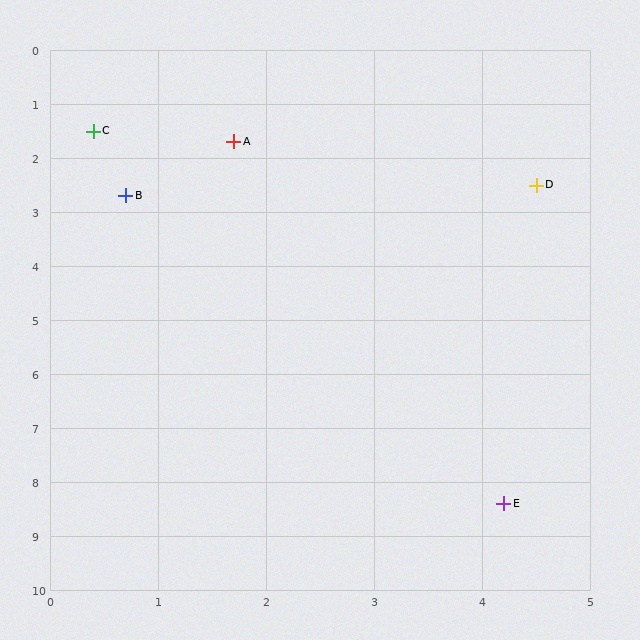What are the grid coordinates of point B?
Point B is at approximately (0.7, 2.7).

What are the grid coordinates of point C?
Point C is at approximately (0.4, 1.5).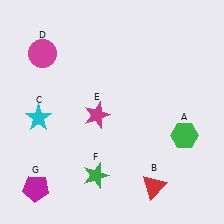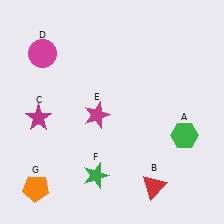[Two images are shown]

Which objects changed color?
C changed from cyan to magenta. G changed from magenta to orange.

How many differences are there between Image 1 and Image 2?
There are 2 differences between the two images.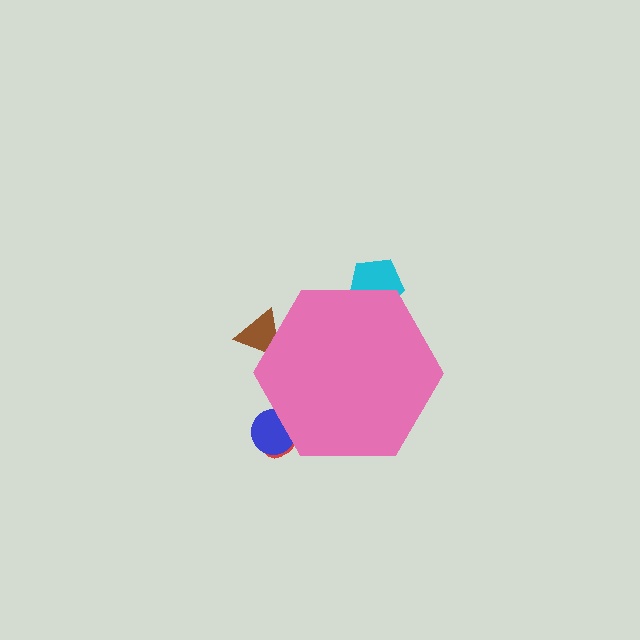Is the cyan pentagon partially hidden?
Yes, the cyan pentagon is partially hidden behind the pink hexagon.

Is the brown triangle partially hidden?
Yes, the brown triangle is partially hidden behind the pink hexagon.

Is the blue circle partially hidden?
Yes, the blue circle is partially hidden behind the pink hexagon.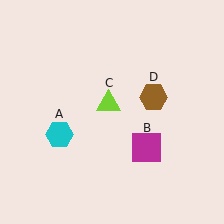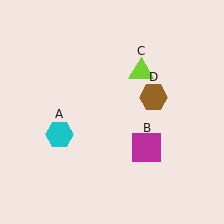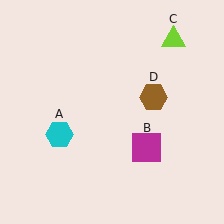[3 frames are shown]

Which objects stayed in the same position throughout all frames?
Cyan hexagon (object A) and magenta square (object B) and brown hexagon (object D) remained stationary.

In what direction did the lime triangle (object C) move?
The lime triangle (object C) moved up and to the right.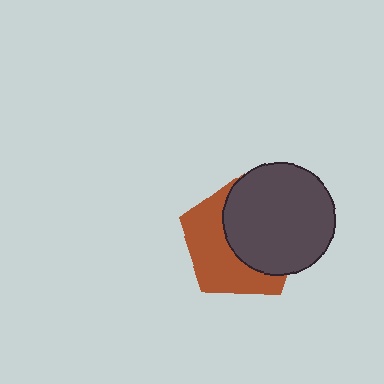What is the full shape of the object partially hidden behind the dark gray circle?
The partially hidden object is a brown pentagon.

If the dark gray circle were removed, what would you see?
You would see the complete brown pentagon.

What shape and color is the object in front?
The object in front is a dark gray circle.